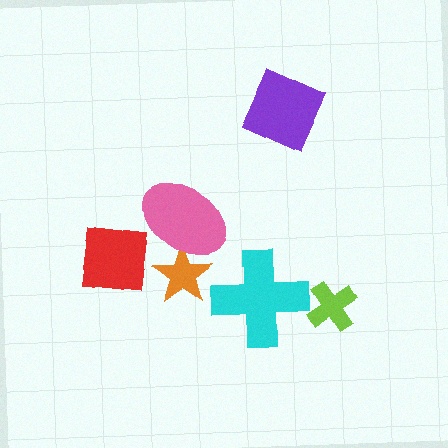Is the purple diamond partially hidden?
No, no other shape covers it.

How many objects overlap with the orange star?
1 object overlaps with the orange star.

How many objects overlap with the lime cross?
0 objects overlap with the lime cross.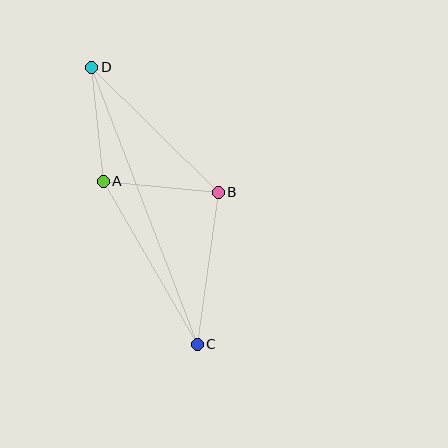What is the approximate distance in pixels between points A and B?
The distance between A and B is approximately 116 pixels.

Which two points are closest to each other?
Points A and D are closest to each other.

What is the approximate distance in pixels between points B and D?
The distance between B and D is approximately 178 pixels.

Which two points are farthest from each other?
Points C and D are farthest from each other.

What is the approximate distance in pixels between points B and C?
The distance between B and C is approximately 153 pixels.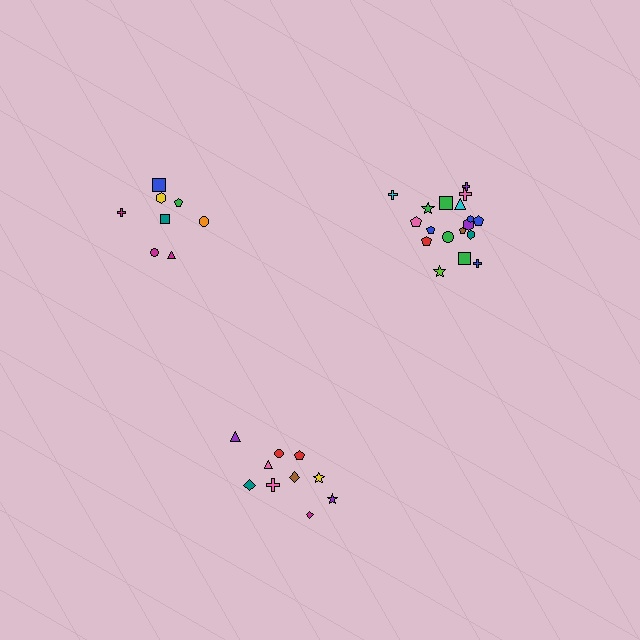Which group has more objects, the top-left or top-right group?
The top-right group.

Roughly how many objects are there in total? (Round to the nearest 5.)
Roughly 35 objects in total.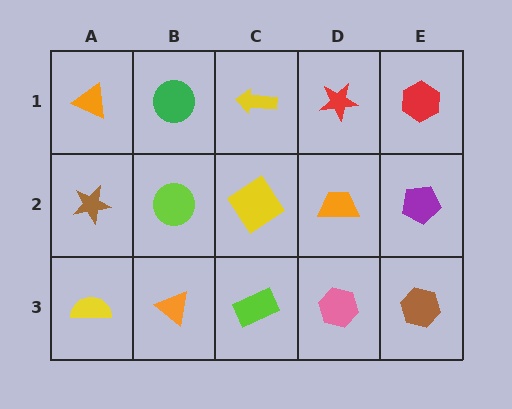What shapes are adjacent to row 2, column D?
A red star (row 1, column D), a pink hexagon (row 3, column D), a yellow diamond (row 2, column C), a purple pentagon (row 2, column E).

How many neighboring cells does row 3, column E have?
2.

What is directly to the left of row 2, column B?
A brown star.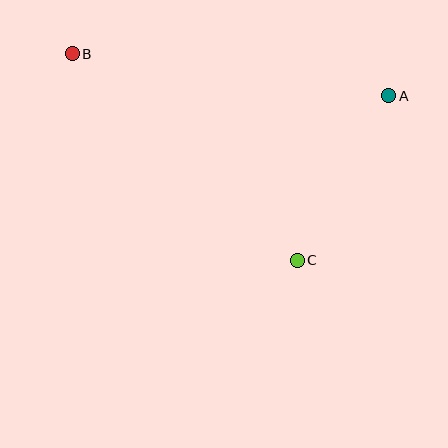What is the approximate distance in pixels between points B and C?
The distance between B and C is approximately 305 pixels.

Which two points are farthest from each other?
Points A and B are farthest from each other.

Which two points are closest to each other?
Points A and C are closest to each other.